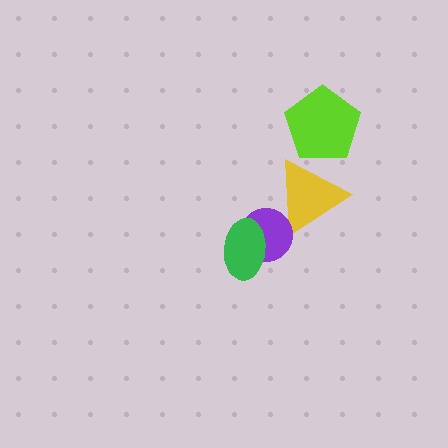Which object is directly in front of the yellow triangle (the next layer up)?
The purple circle is directly in front of the yellow triangle.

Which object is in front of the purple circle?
The green ellipse is in front of the purple circle.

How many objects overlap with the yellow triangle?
2 objects overlap with the yellow triangle.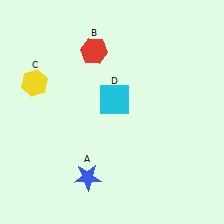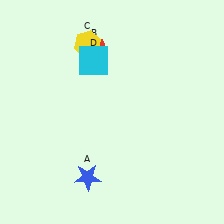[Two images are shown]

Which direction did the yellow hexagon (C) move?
The yellow hexagon (C) moved right.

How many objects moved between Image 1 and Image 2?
2 objects moved between the two images.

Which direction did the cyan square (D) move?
The cyan square (D) moved up.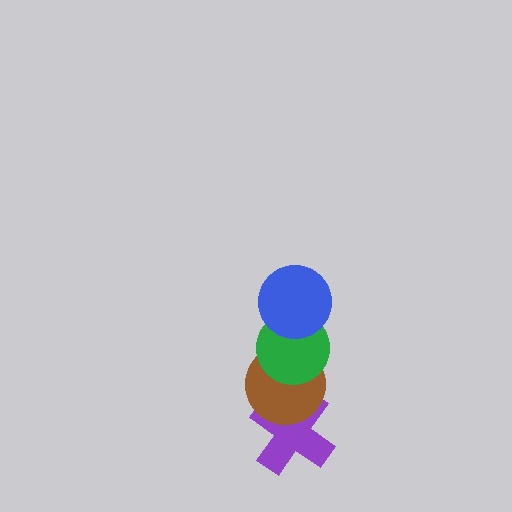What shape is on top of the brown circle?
The green circle is on top of the brown circle.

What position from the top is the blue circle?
The blue circle is 1st from the top.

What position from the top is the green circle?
The green circle is 2nd from the top.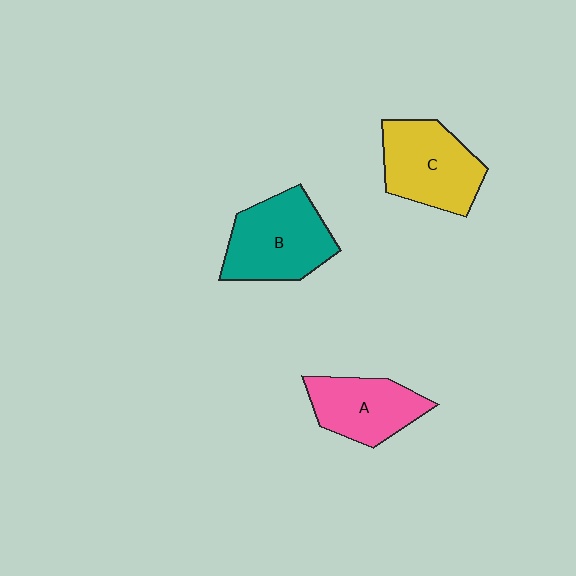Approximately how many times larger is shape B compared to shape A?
Approximately 1.2 times.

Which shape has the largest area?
Shape B (teal).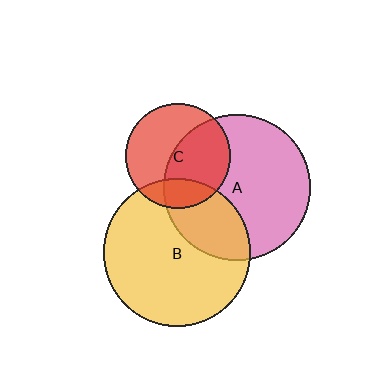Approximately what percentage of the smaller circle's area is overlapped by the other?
Approximately 50%.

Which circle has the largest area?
Circle B (yellow).